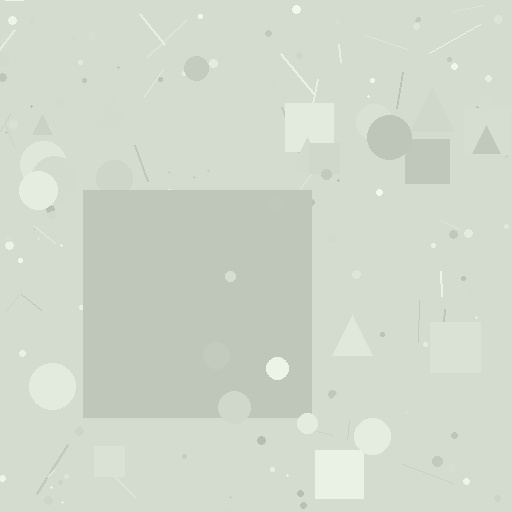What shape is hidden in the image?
A square is hidden in the image.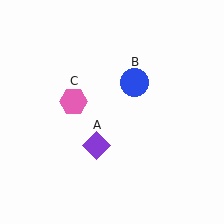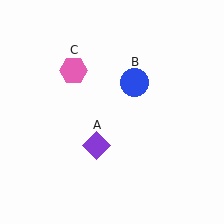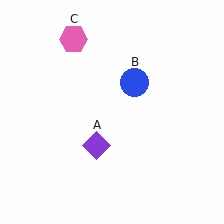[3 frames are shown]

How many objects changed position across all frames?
1 object changed position: pink hexagon (object C).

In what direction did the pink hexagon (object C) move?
The pink hexagon (object C) moved up.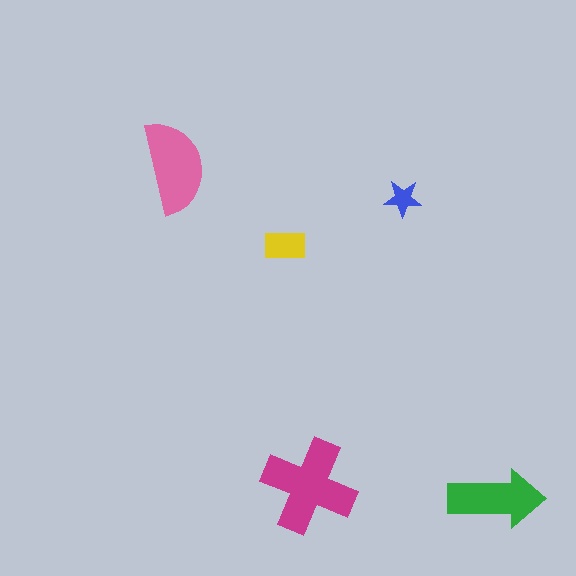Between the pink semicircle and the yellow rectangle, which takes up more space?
The pink semicircle.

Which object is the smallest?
The blue star.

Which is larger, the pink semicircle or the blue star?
The pink semicircle.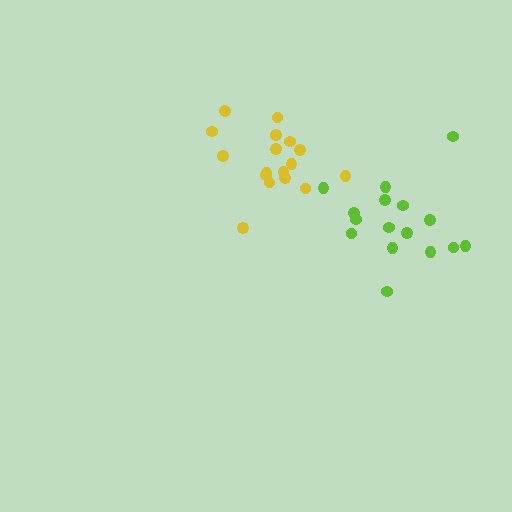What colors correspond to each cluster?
The clusters are colored: yellow, lime.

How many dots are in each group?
Group 1: 17 dots, Group 2: 16 dots (33 total).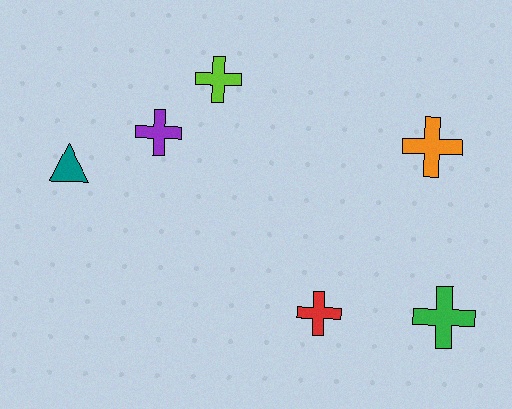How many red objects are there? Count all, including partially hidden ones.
There is 1 red object.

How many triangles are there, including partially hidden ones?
There is 1 triangle.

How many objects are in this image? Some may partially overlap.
There are 6 objects.